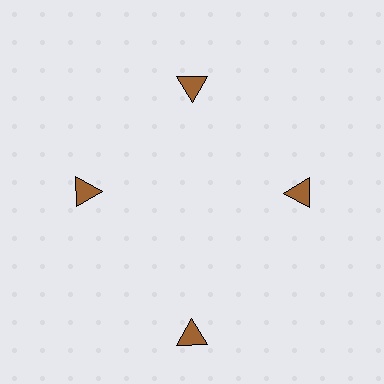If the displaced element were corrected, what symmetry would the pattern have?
It would have 4-fold rotational symmetry — the pattern would map onto itself every 90 degrees.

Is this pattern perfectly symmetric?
No. The 4 brown triangles are arranged in a ring, but one element near the 6 o'clock position is pushed outward from the center, breaking the 4-fold rotational symmetry.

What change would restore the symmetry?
The symmetry would be restored by moving it inward, back onto the ring so that all 4 triangles sit at equal angles and equal distance from the center.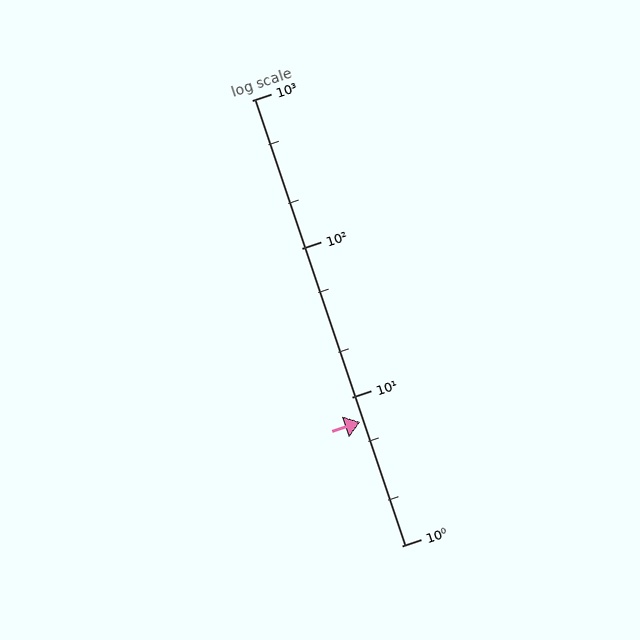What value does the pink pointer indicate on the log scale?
The pointer indicates approximately 6.8.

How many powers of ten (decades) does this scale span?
The scale spans 3 decades, from 1 to 1000.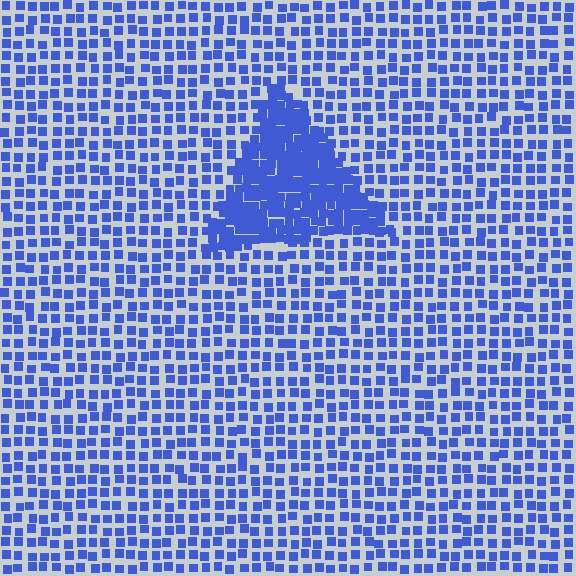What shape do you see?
I see a triangle.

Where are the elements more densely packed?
The elements are more densely packed inside the triangle boundary.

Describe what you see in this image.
The image contains small blue elements arranged at two different densities. A triangle-shaped region is visible where the elements are more densely packed than the surrounding area.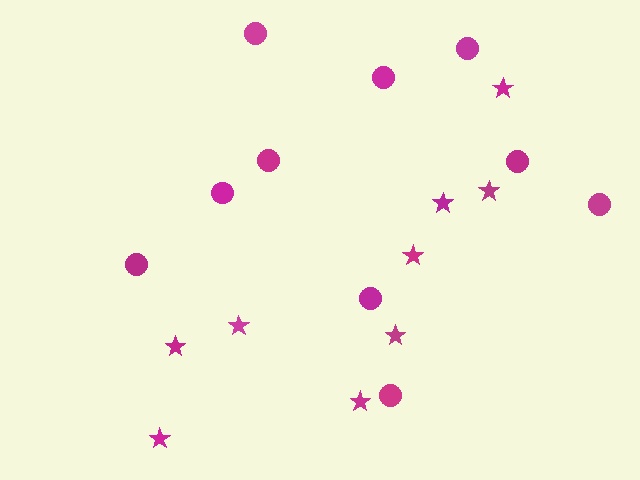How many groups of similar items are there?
There are 2 groups: one group of circles (10) and one group of stars (9).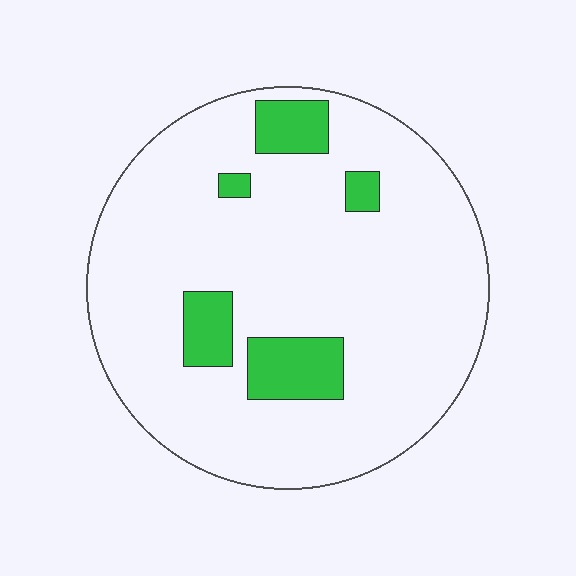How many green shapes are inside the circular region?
5.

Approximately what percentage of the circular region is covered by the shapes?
Approximately 15%.